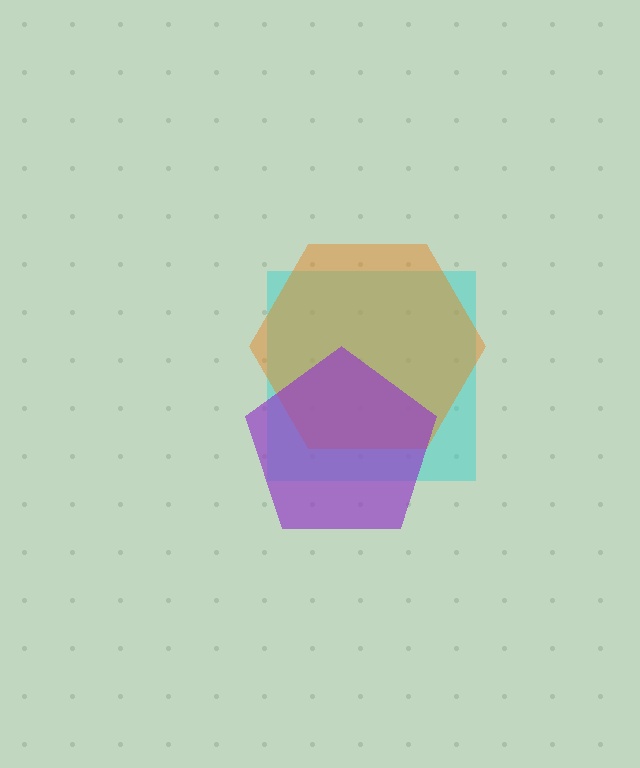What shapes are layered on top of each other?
The layered shapes are: a cyan square, an orange hexagon, a purple pentagon.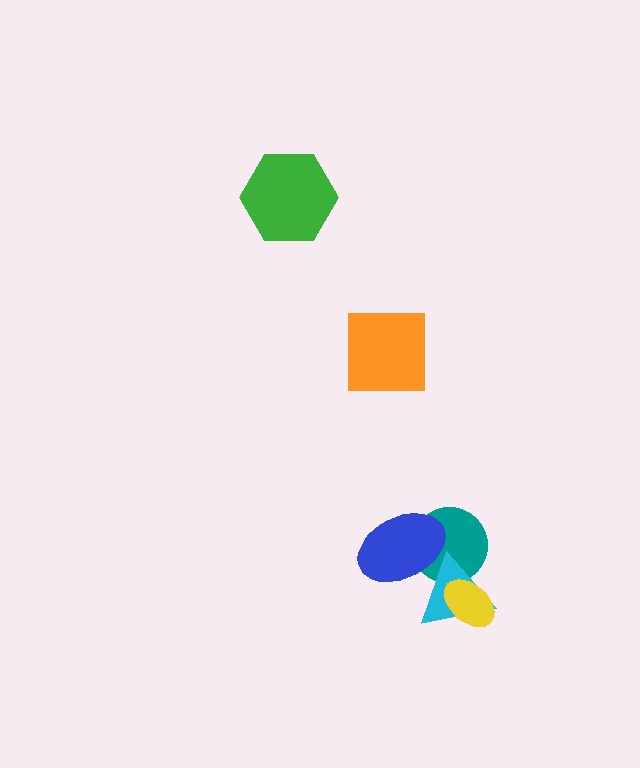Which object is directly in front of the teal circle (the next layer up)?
The cyan triangle is directly in front of the teal circle.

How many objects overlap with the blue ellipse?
2 objects overlap with the blue ellipse.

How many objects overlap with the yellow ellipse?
1 object overlaps with the yellow ellipse.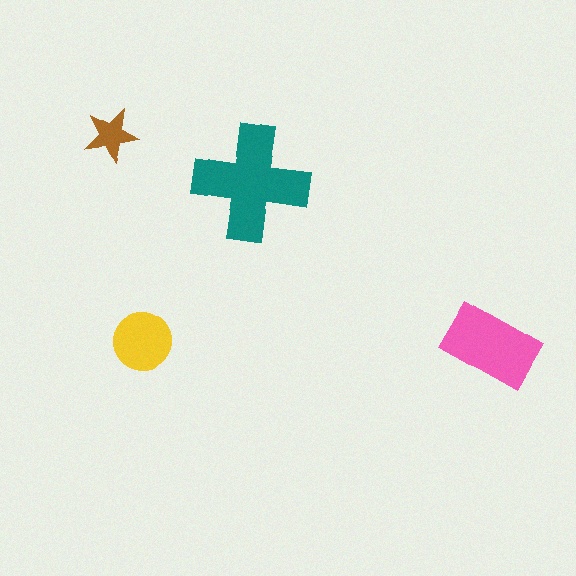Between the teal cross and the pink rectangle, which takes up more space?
The teal cross.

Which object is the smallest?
The brown star.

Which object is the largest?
The teal cross.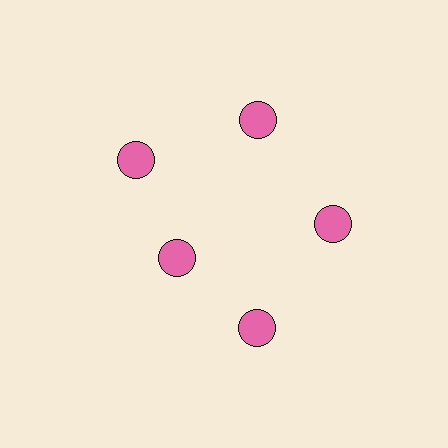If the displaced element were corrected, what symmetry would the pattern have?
It would have 5-fold rotational symmetry — the pattern would map onto itself every 72 degrees.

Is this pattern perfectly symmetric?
No. The 5 pink circles are arranged in a ring, but one element near the 8 o'clock position is pulled inward toward the center, breaking the 5-fold rotational symmetry.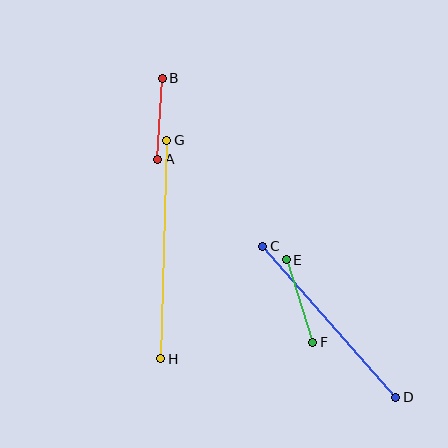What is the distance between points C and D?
The distance is approximately 201 pixels.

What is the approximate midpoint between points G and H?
The midpoint is at approximately (164, 249) pixels.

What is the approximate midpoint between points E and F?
The midpoint is at approximately (300, 301) pixels.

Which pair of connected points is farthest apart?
Points G and H are farthest apart.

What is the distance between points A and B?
The distance is approximately 81 pixels.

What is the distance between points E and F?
The distance is approximately 87 pixels.